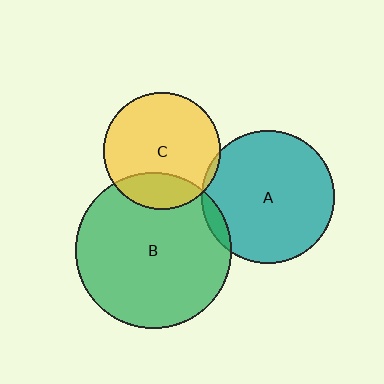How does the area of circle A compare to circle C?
Approximately 1.3 times.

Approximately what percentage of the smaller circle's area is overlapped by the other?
Approximately 20%.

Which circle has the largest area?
Circle B (green).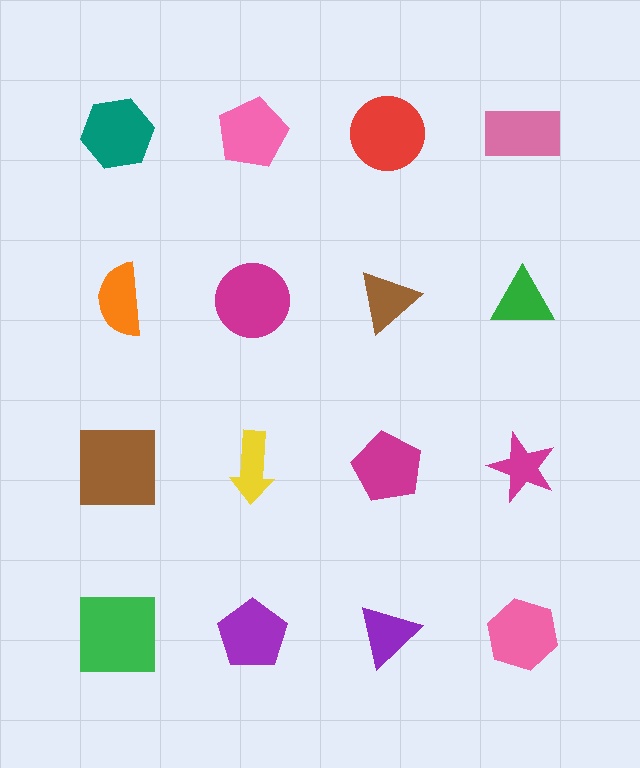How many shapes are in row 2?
4 shapes.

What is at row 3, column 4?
A magenta star.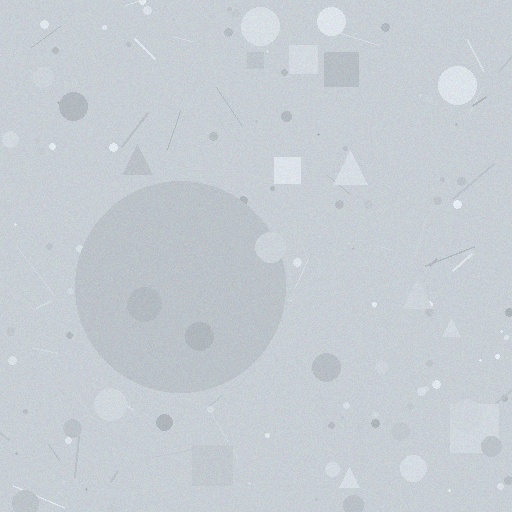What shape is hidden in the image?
A circle is hidden in the image.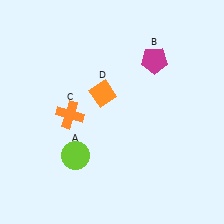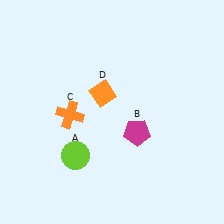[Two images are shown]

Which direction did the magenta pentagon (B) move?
The magenta pentagon (B) moved down.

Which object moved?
The magenta pentagon (B) moved down.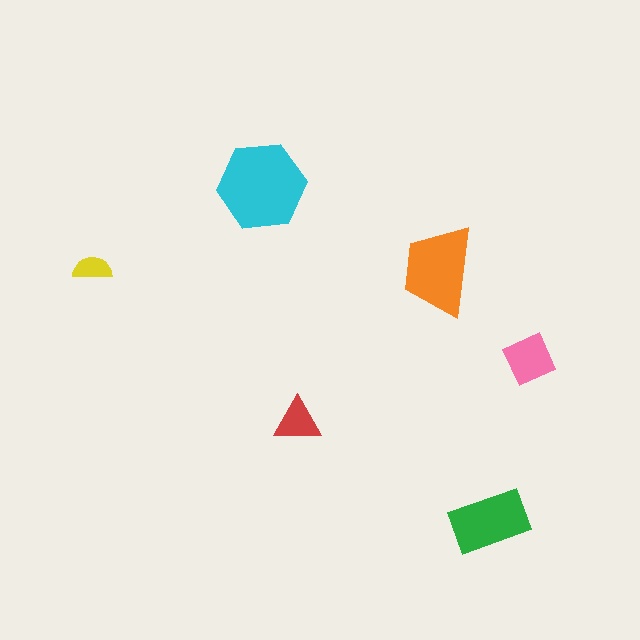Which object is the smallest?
The yellow semicircle.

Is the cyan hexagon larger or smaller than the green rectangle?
Larger.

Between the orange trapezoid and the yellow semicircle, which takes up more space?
The orange trapezoid.